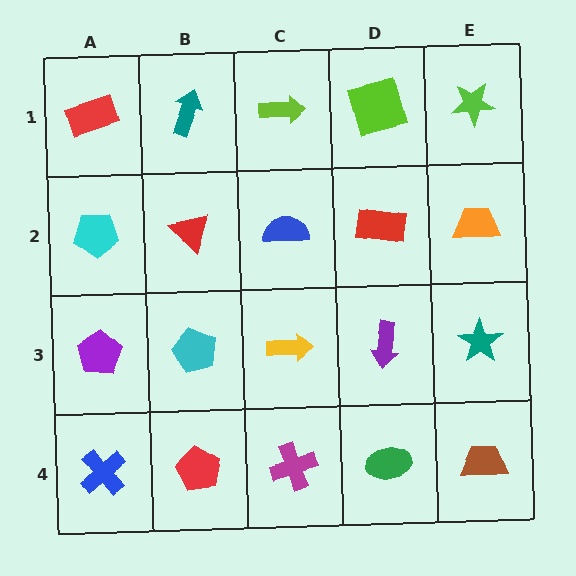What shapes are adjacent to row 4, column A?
A purple pentagon (row 3, column A), a red pentagon (row 4, column B).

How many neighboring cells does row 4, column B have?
3.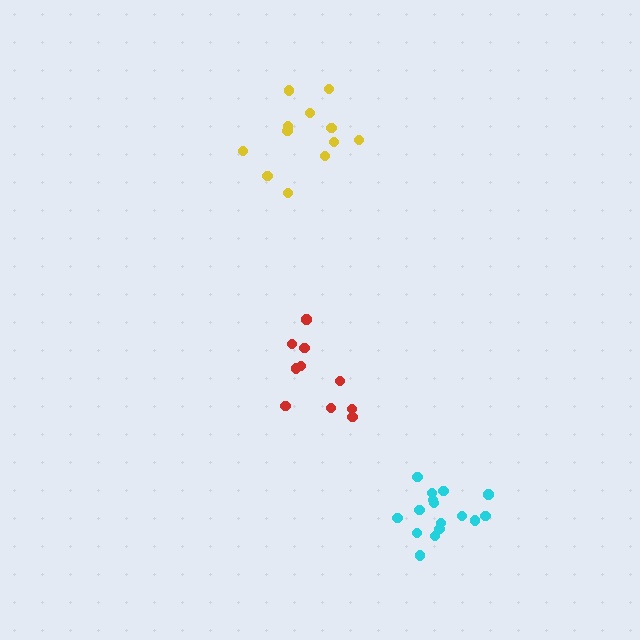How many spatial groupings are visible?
There are 3 spatial groupings.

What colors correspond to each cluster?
The clusters are colored: yellow, cyan, red.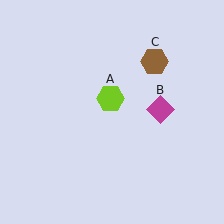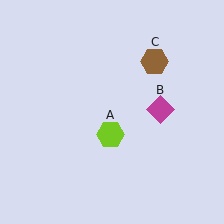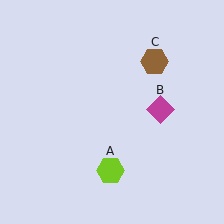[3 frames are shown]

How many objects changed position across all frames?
1 object changed position: lime hexagon (object A).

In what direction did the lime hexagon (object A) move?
The lime hexagon (object A) moved down.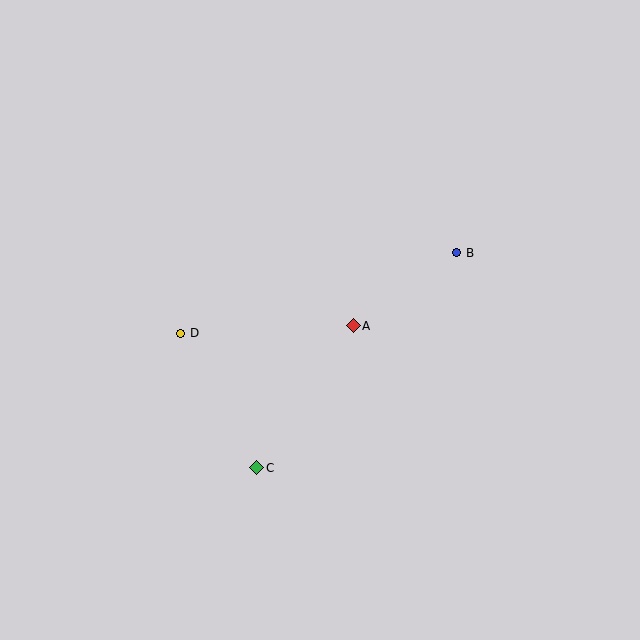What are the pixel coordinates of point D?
Point D is at (181, 333).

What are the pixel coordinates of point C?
Point C is at (257, 468).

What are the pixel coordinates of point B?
Point B is at (457, 253).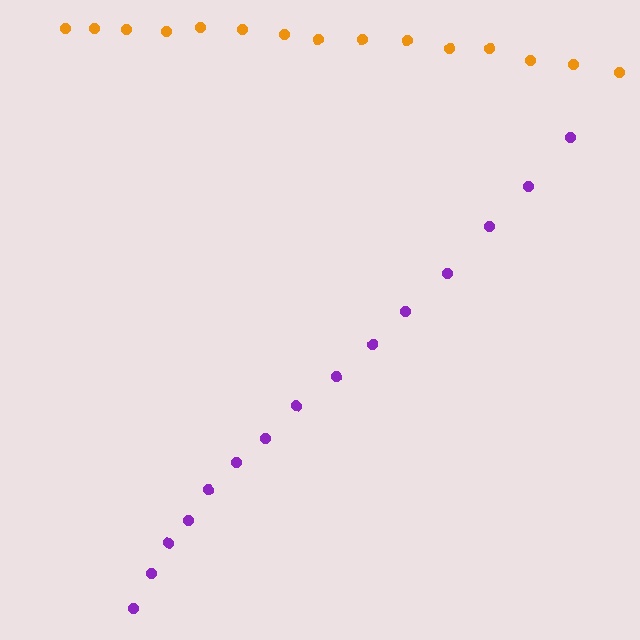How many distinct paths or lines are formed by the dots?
There are 2 distinct paths.